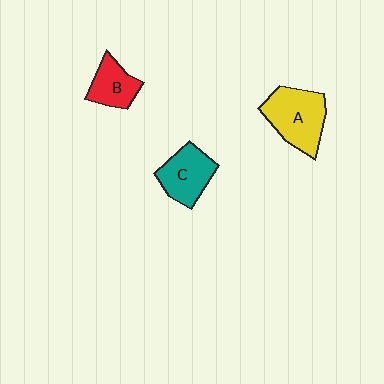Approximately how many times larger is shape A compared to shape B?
Approximately 1.6 times.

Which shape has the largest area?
Shape A (yellow).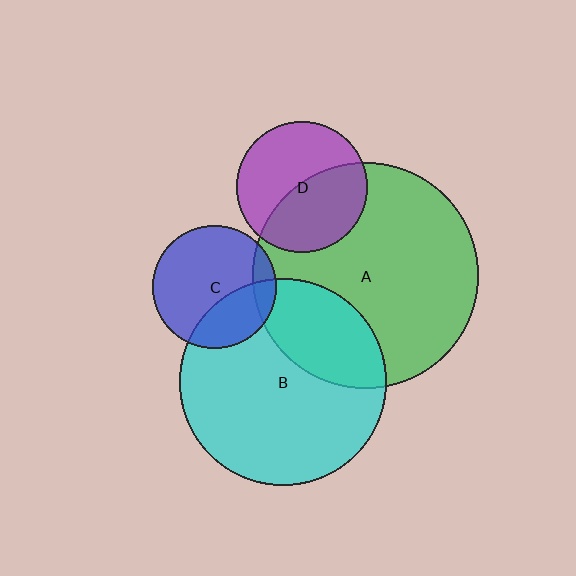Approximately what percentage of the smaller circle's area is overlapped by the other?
Approximately 30%.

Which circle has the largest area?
Circle A (green).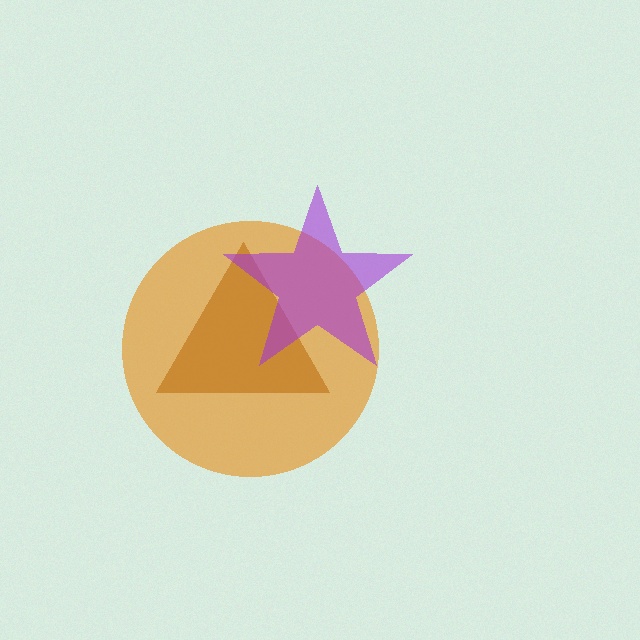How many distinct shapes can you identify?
There are 3 distinct shapes: a brown triangle, an orange circle, a purple star.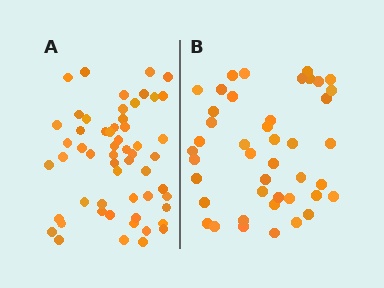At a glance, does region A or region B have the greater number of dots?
Region A (the left region) has more dots.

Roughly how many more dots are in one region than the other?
Region A has approximately 15 more dots than region B.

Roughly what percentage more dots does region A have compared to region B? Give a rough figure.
About 30% more.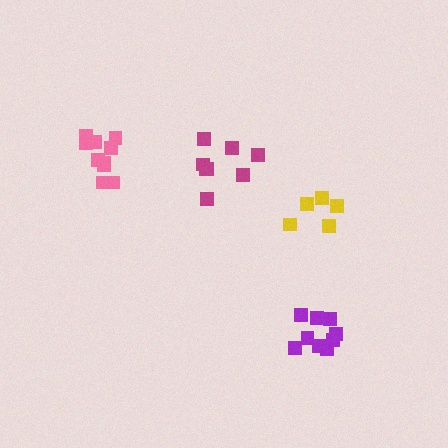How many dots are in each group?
Group 1: 5 dots, Group 2: 8 dots, Group 3: 9 dots, Group 4: 10 dots (32 total).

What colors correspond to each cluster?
The clusters are colored: yellow, magenta, purple, pink.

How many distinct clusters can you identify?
There are 4 distinct clusters.